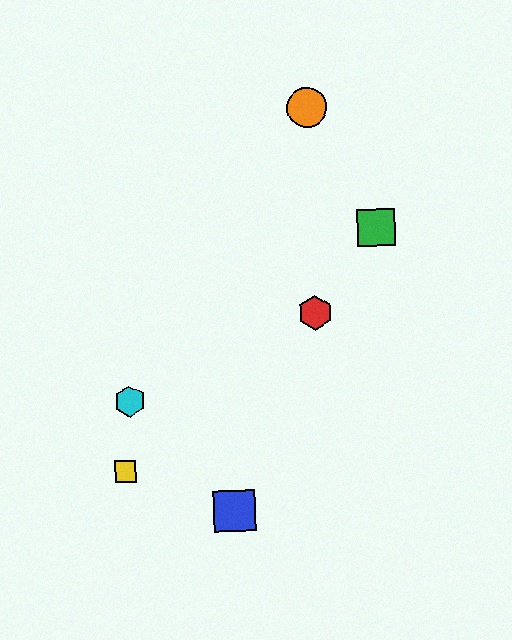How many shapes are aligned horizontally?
2 shapes (the purple diamond, the cyan hexagon) are aligned horizontally.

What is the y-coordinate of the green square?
The green square is at y≈228.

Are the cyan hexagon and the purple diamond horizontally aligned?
Yes, both are at y≈401.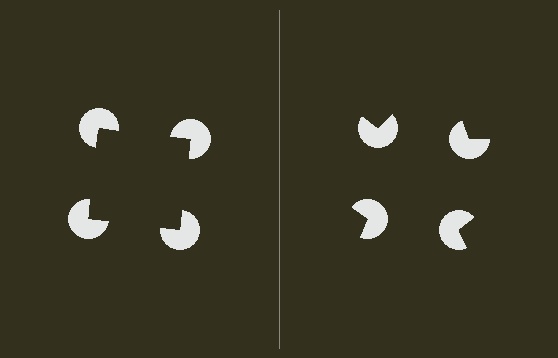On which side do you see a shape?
An illusory square appears on the left side. On the right side the wedge cuts are rotated, so no coherent shape forms.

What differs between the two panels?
The pac-man discs are positioned identically on both sides; only the wedge orientations differ. On the left they align to a square; on the right they are misaligned.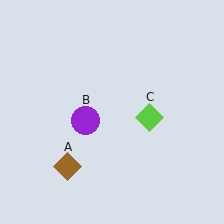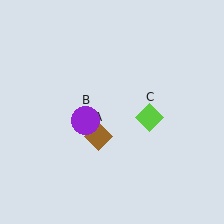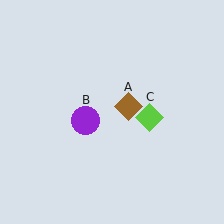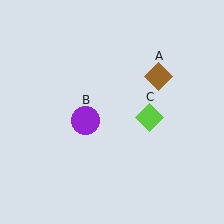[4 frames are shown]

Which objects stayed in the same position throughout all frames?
Purple circle (object B) and lime diamond (object C) remained stationary.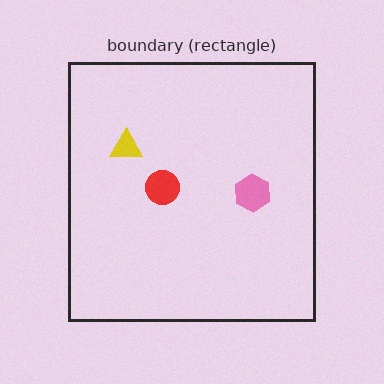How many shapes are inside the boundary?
3 inside, 0 outside.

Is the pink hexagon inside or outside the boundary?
Inside.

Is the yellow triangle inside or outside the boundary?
Inside.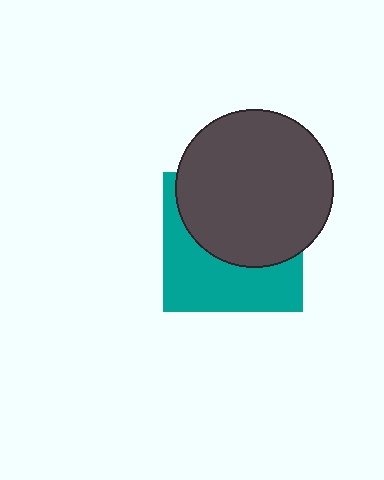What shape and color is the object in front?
The object in front is a dark gray circle.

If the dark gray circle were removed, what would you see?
You would see the complete teal square.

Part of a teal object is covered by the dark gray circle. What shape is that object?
It is a square.